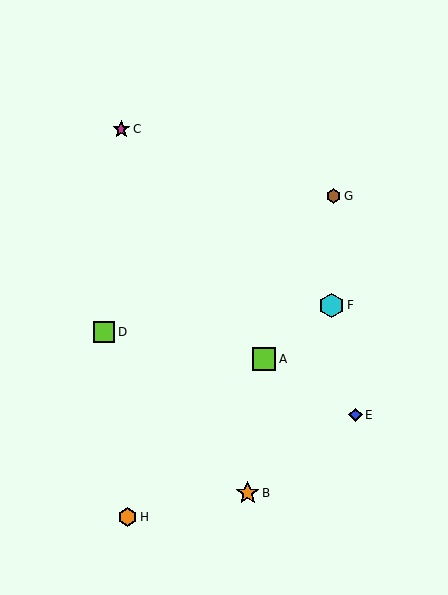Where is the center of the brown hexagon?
The center of the brown hexagon is at (334, 196).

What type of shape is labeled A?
Shape A is a lime square.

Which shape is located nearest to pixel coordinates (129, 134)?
The magenta star (labeled C) at (121, 129) is nearest to that location.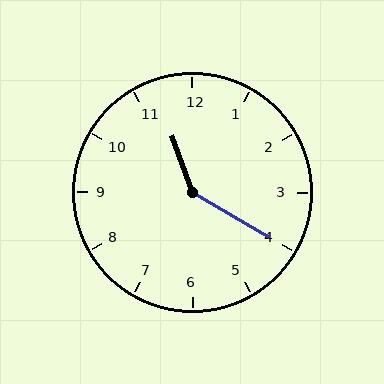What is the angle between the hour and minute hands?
Approximately 140 degrees.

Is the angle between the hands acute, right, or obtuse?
It is obtuse.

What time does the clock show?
11:20.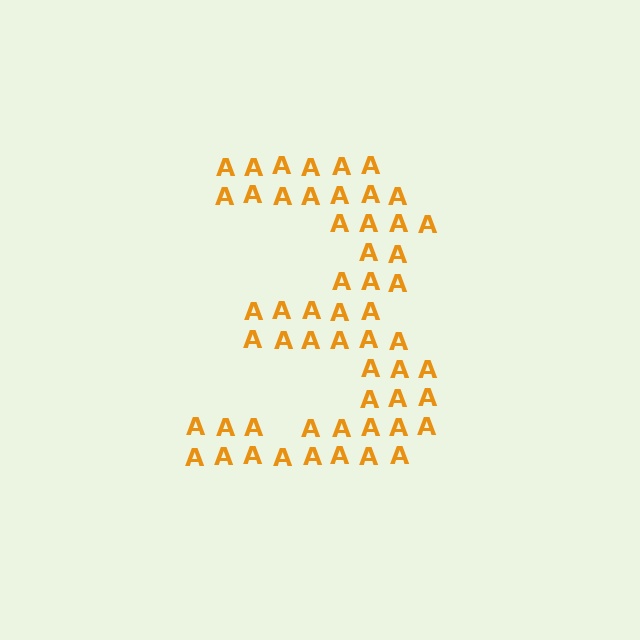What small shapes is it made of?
It is made of small letter A's.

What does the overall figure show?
The overall figure shows the digit 3.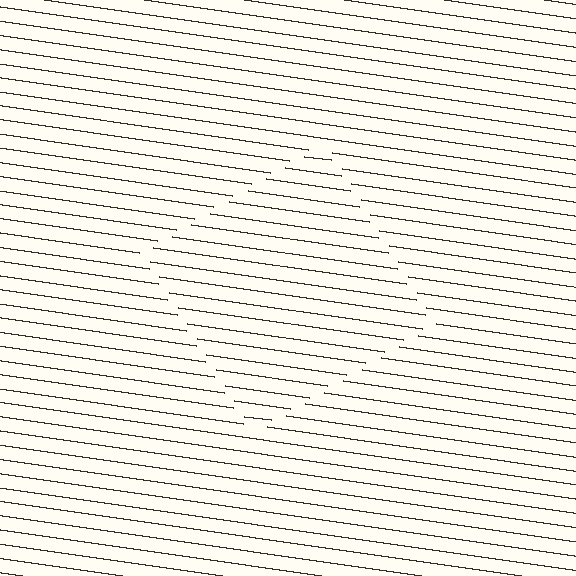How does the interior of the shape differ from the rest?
The interior of the shape contains the same grating, shifted by half a period — the contour is defined by the phase discontinuity where line-ends from the inner and outer gratings abut.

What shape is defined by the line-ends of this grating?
An illusory square. The interior of the shape contains the same grating, shifted by half a period — the contour is defined by the phase discontinuity where line-ends from the inner and outer gratings abut.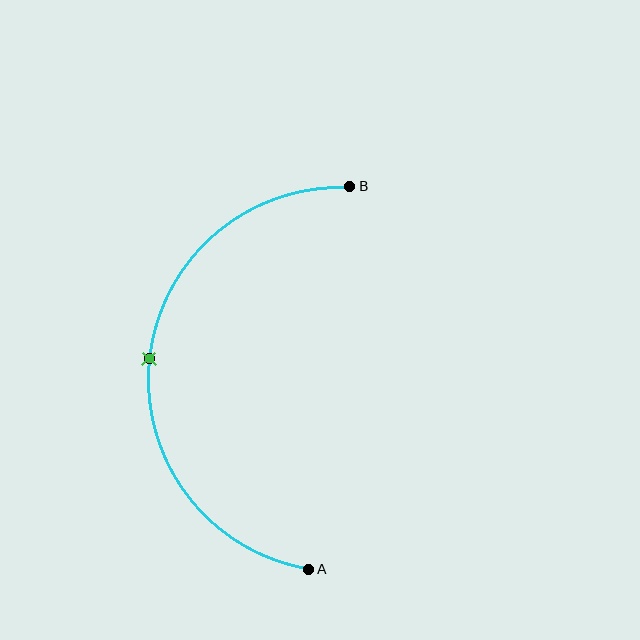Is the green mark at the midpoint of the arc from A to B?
Yes. The green mark lies on the arc at equal arc-length from both A and B — it is the arc midpoint.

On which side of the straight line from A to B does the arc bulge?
The arc bulges to the left of the straight line connecting A and B.